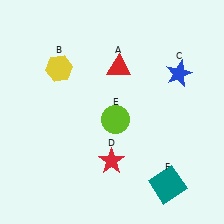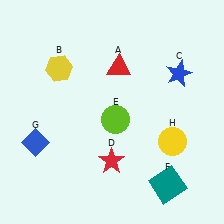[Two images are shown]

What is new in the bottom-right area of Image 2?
A yellow circle (H) was added in the bottom-right area of Image 2.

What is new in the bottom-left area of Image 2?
A blue diamond (G) was added in the bottom-left area of Image 2.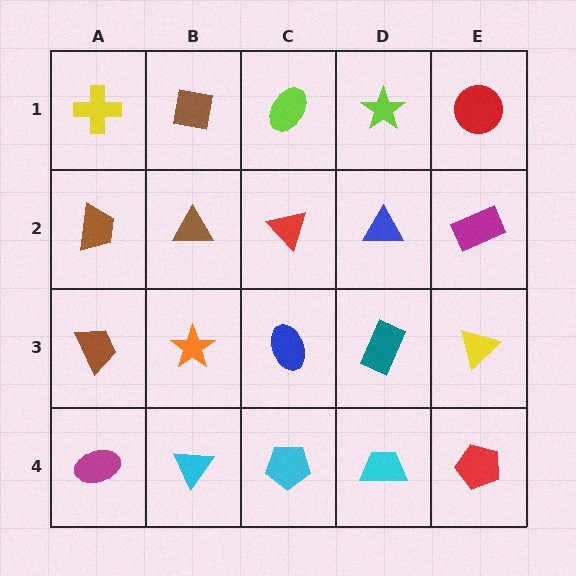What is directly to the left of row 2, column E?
A blue triangle.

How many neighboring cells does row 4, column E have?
2.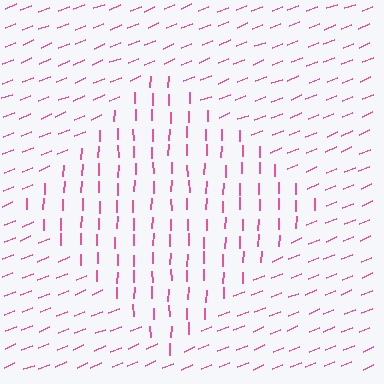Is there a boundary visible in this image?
Yes, there is a texture boundary formed by a change in line orientation.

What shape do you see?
I see a diamond.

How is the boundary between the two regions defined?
The boundary is defined purely by a change in line orientation (approximately 67 degrees difference). All lines are the same color and thickness.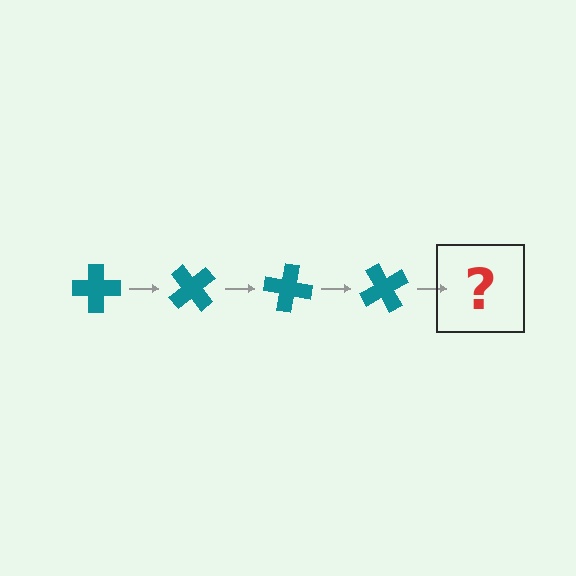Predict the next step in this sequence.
The next step is a teal cross rotated 200 degrees.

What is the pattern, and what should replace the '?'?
The pattern is that the cross rotates 50 degrees each step. The '?' should be a teal cross rotated 200 degrees.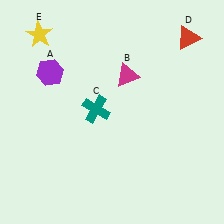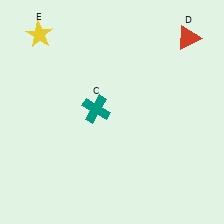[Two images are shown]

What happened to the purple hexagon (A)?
The purple hexagon (A) was removed in Image 2. It was in the top-left area of Image 1.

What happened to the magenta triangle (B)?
The magenta triangle (B) was removed in Image 2. It was in the top-right area of Image 1.